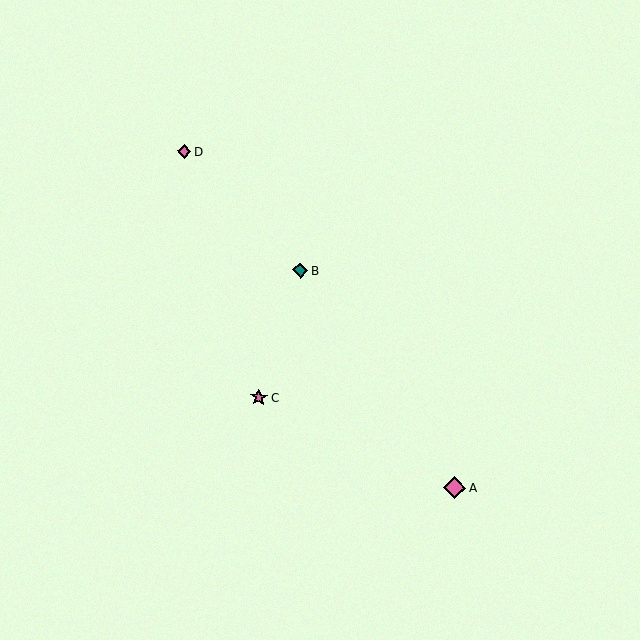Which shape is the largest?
The pink diamond (labeled A) is the largest.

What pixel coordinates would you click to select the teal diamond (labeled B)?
Click at (300, 270) to select the teal diamond B.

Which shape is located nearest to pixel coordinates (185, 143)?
The pink diamond (labeled D) at (184, 151) is nearest to that location.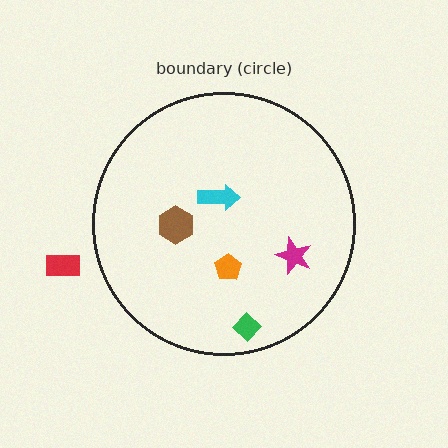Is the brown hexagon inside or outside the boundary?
Inside.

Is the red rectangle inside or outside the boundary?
Outside.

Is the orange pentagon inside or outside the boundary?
Inside.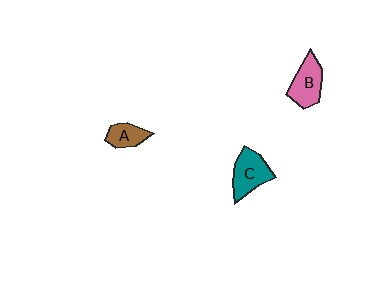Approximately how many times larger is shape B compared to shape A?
Approximately 1.6 times.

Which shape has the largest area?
Shape C (teal).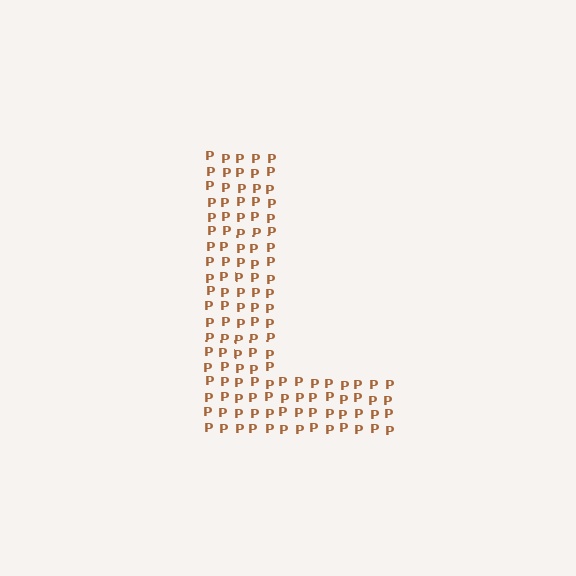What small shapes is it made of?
It is made of small letter P's.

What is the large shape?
The large shape is the letter L.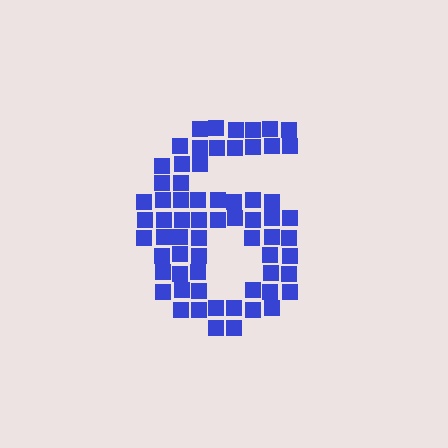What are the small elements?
The small elements are squares.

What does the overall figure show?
The overall figure shows the digit 6.